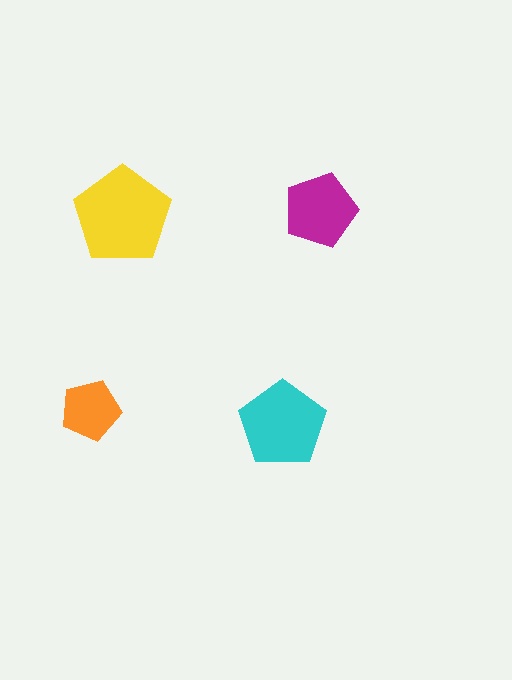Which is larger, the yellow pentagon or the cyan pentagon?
The yellow one.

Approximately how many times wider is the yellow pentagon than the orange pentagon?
About 1.5 times wider.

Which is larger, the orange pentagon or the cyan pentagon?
The cyan one.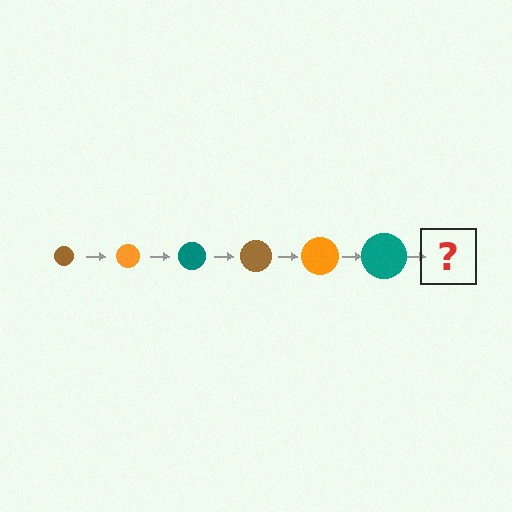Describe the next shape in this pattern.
It should be a brown circle, larger than the previous one.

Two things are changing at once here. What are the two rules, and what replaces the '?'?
The two rules are that the circle grows larger each step and the color cycles through brown, orange, and teal. The '?' should be a brown circle, larger than the previous one.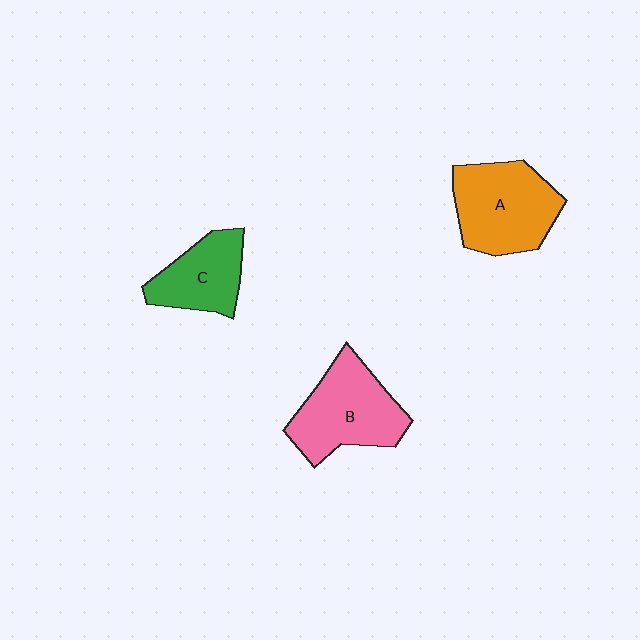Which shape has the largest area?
Shape A (orange).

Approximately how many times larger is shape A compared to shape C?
Approximately 1.4 times.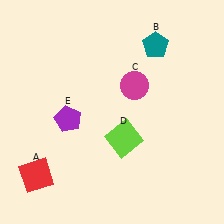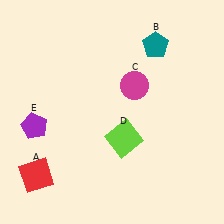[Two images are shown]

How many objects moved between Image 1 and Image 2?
1 object moved between the two images.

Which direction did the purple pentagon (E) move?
The purple pentagon (E) moved left.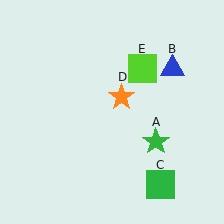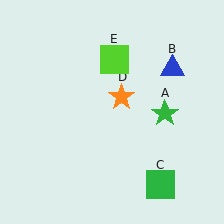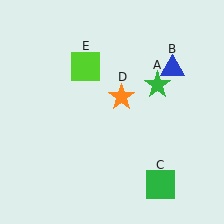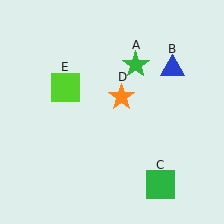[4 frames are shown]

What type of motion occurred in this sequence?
The green star (object A), lime square (object E) rotated counterclockwise around the center of the scene.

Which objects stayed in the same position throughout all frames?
Blue triangle (object B) and green square (object C) and orange star (object D) remained stationary.